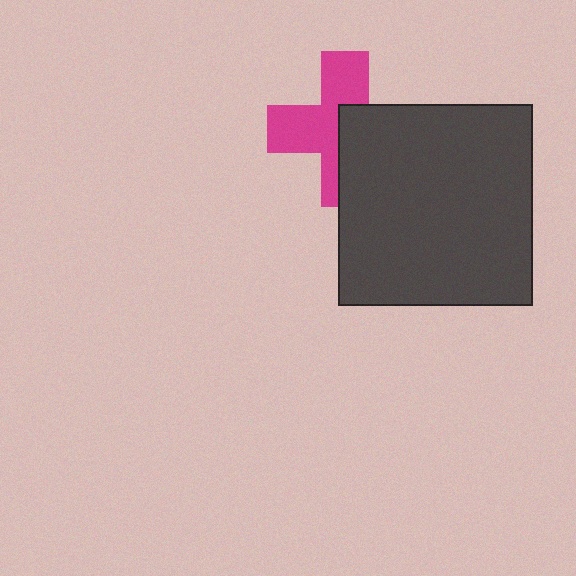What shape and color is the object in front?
The object in front is a dark gray rectangle.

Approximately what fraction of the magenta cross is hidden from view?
Roughly 47% of the magenta cross is hidden behind the dark gray rectangle.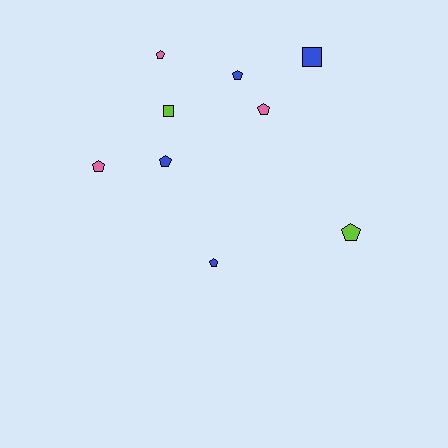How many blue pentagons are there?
There are 3 blue pentagons.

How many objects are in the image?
There are 9 objects.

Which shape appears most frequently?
Pentagon, with 7 objects.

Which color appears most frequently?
Blue, with 4 objects.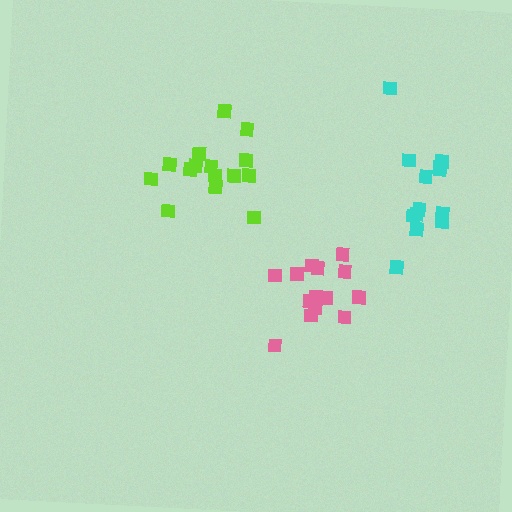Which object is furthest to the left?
The lime cluster is leftmost.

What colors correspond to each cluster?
The clusters are colored: lime, pink, cyan.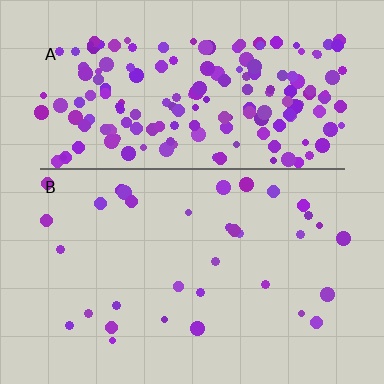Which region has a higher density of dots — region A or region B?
A (the top).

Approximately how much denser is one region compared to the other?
Approximately 5.5× — region A over region B.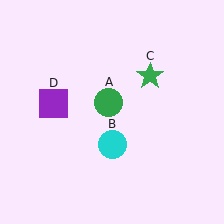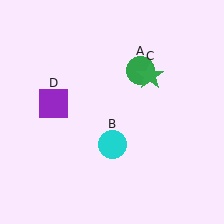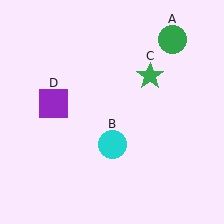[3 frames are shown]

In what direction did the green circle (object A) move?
The green circle (object A) moved up and to the right.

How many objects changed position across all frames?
1 object changed position: green circle (object A).